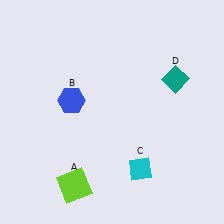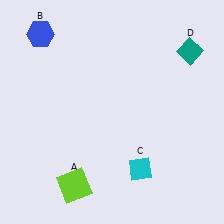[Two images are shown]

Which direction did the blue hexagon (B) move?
The blue hexagon (B) moved up.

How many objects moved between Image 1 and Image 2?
2 objects moved between the two images.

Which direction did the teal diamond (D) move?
The teal diamond (D) moved up.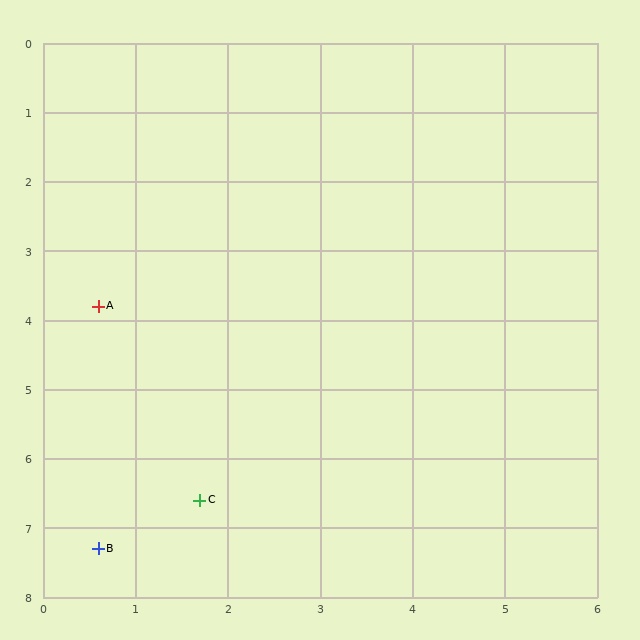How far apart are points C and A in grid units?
Points C and A are about 3.0 grid units apart.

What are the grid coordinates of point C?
Point C is at approximately (1.7, 6.6).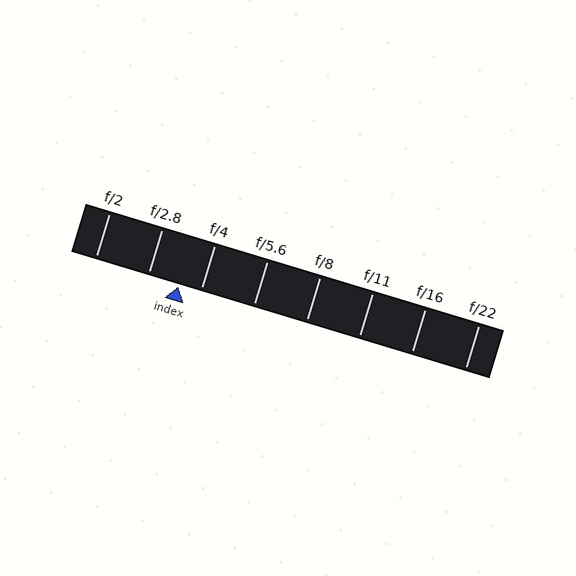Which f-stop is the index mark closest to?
The index mark is closest to f/4.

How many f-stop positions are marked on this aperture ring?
There are 8 f-stop positions marked.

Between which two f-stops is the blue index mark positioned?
The index mark is between f/2.8 and f/4.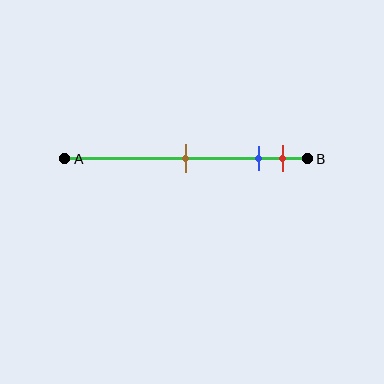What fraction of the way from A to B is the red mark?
The red mark is approximately 90% (0.9) of the way from A to B.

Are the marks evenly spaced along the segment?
No, the marks are not evenly spaced.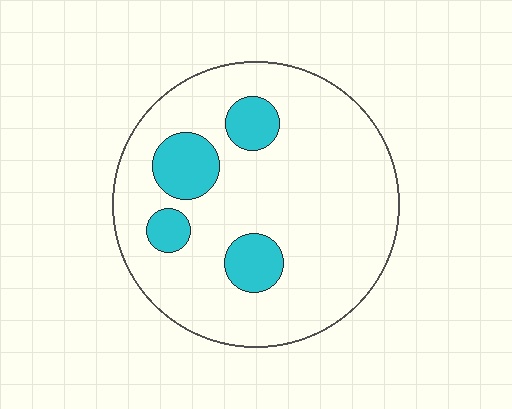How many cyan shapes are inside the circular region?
4.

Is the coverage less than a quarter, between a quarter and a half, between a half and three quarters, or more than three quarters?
Less than a quarter.